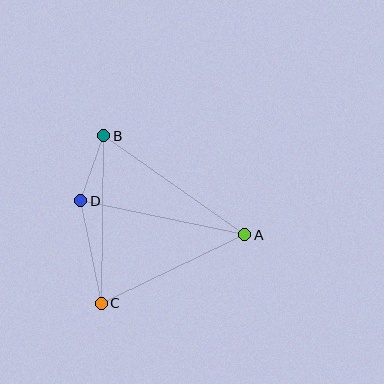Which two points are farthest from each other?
Points A and B are farthest from each other.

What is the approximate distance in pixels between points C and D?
The distance between C and D is approximately 104 pixels.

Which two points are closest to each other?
Points B and D are closest to each other.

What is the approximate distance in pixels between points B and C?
The distance between B and C is approximately 168 pixels.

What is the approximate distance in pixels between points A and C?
The distance between A and C is approximately 159 pixels.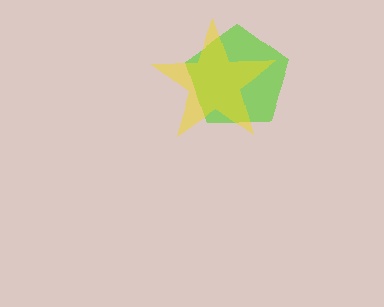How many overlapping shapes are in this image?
There are 2 overlapping shapes in the image.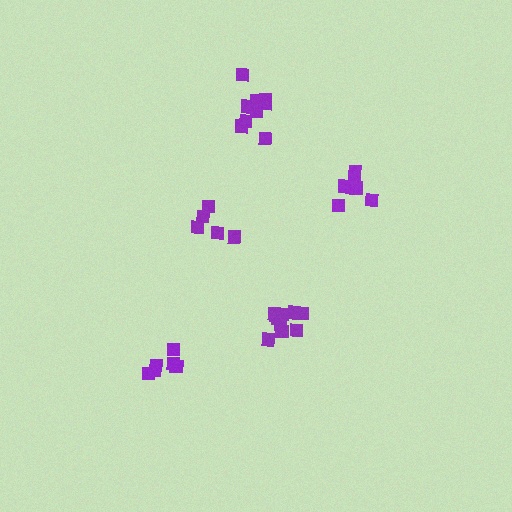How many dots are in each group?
Group 1: 10 dots, Group 2: 6 dots, Group 3: 6 dots, Group 4: 9 dots, Group 5: 5 dots (36 total).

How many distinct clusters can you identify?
There are 5 distinct clusters.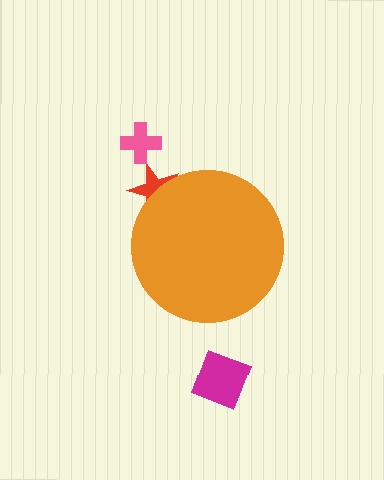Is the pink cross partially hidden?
No, the pink cross is fully visible.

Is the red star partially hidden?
Yes, the red star is partially hidden behind the orange circle.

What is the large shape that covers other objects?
An orange circle.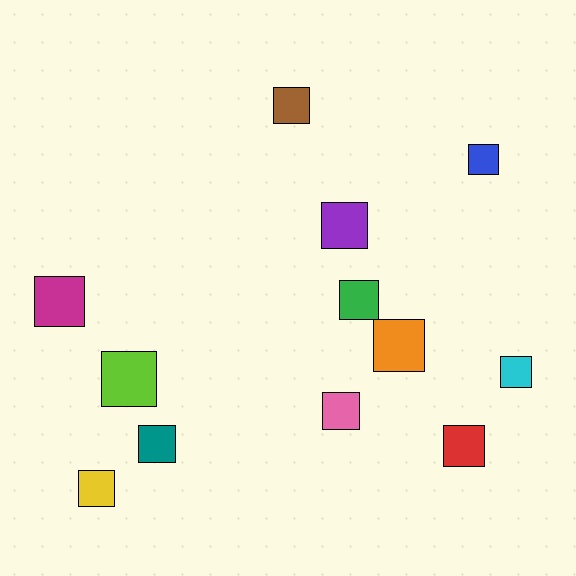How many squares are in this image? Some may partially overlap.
There are 12 squares.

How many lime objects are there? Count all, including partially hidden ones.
There is 1 lime object.